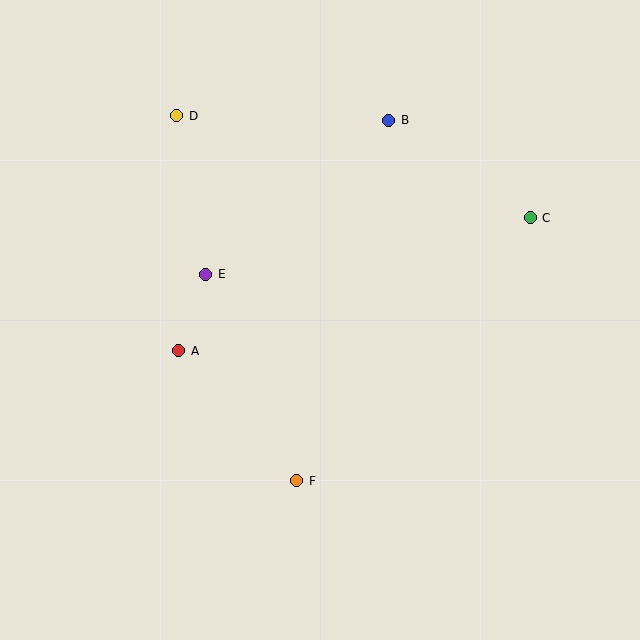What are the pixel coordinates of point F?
Point F is at (297, 481).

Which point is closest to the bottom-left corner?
Point F is closest to the bottom-left corner.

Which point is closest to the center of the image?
Point E at (206, 274) is closest to the center.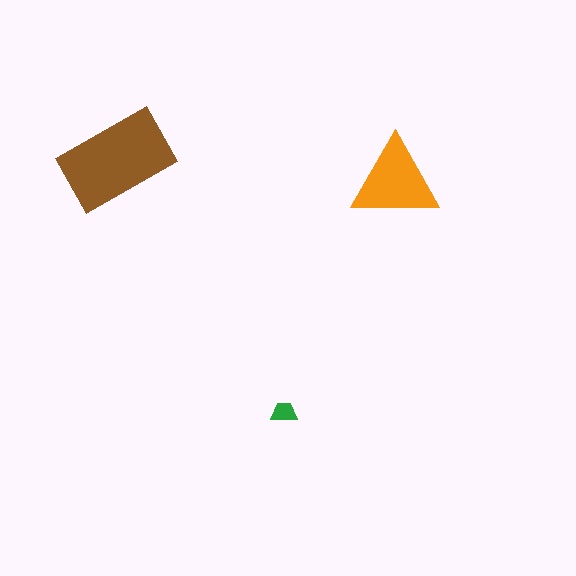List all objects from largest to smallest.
The brown rectangle, the orange triangle, the green trapezoid.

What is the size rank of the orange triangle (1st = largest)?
2nd.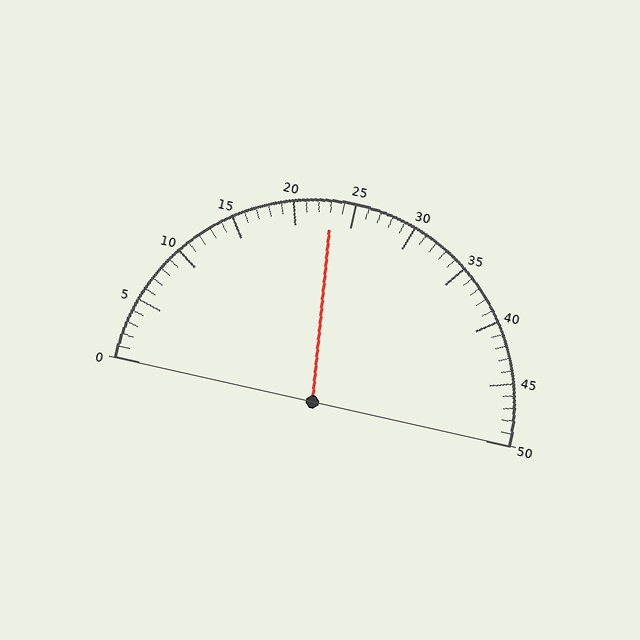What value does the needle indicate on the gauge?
The needle indicates approximately 23.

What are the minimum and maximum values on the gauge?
The gauge ranges from 0 to 50.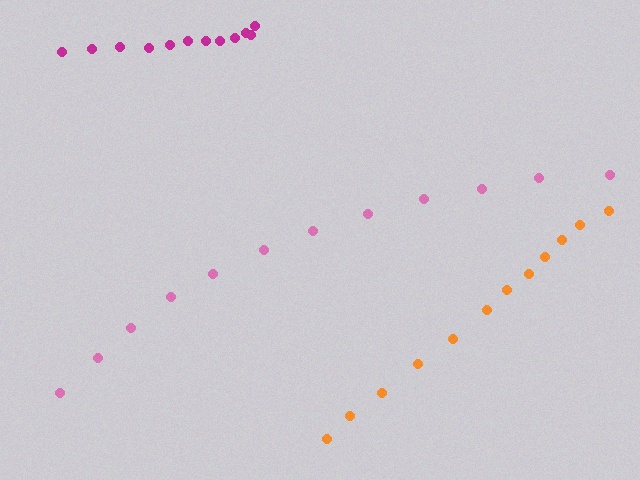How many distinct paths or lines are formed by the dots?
There are 3 distinct paths.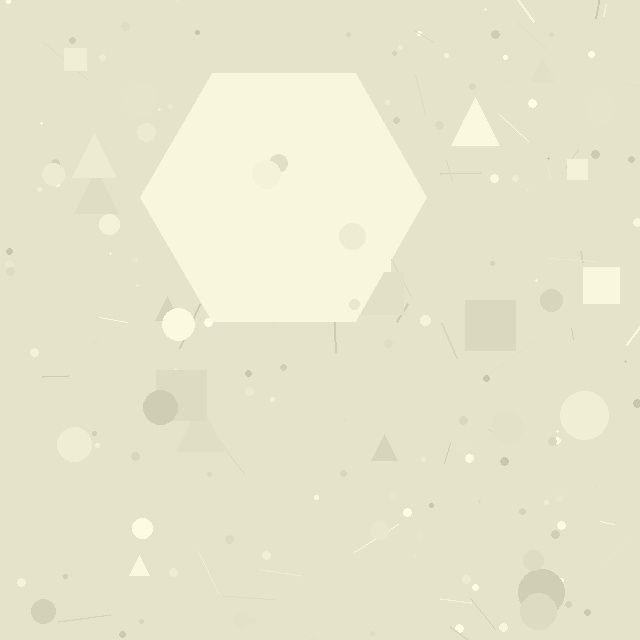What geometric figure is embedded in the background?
A hexagon is embedded in the background.